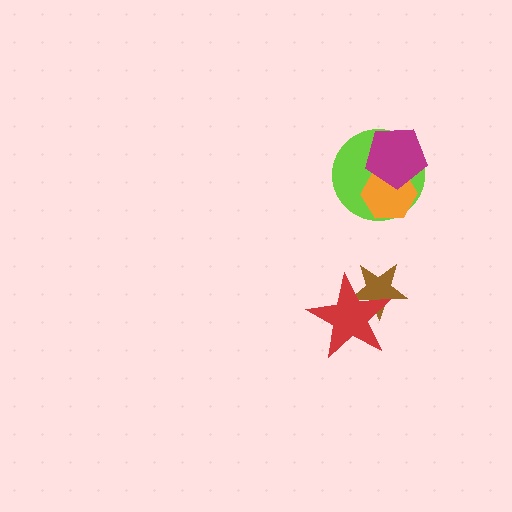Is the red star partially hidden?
No, no other shape covers it.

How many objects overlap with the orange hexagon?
2 objects overlap with the orange hexagon.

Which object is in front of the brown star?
The red star is in front of the brown star.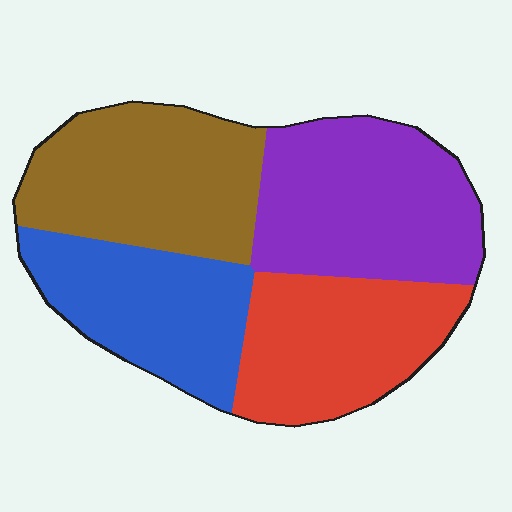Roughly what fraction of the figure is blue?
Blue takes up about one fifth (1/5) of the figure.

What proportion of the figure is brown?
Brown covers 27% of the figure.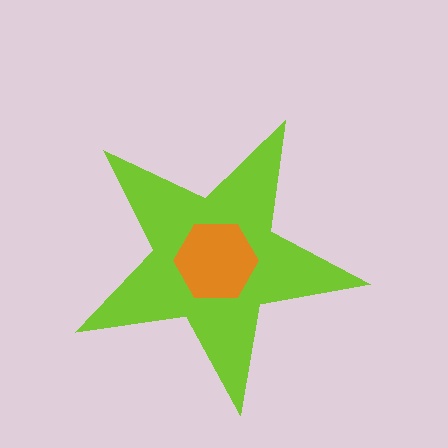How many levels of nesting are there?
2.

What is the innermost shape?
The orange hexagon.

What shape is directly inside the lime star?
The orange hexagon.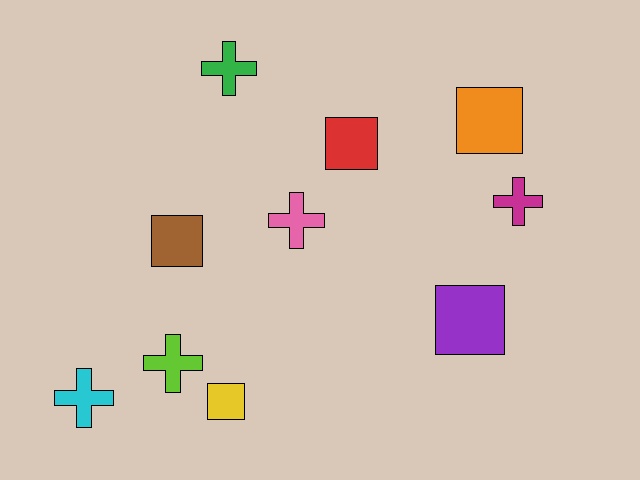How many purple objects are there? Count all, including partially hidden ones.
There is 1 purple object.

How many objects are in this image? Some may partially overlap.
There are 10 objects.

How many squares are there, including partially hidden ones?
There are 5 squares.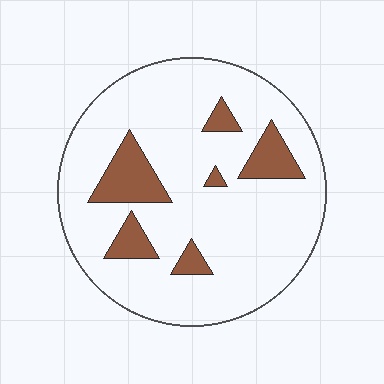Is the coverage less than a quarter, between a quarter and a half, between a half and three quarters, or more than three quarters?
Less than a quarter.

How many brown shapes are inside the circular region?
6.